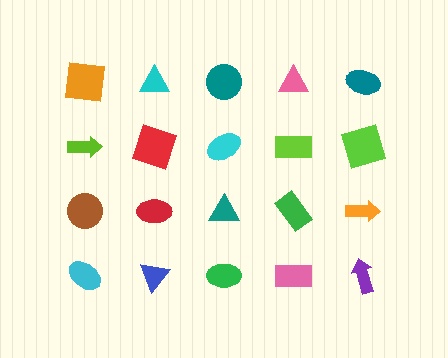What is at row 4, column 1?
A cyan ellipse.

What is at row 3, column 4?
A green rectangle.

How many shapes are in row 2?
5 shapes.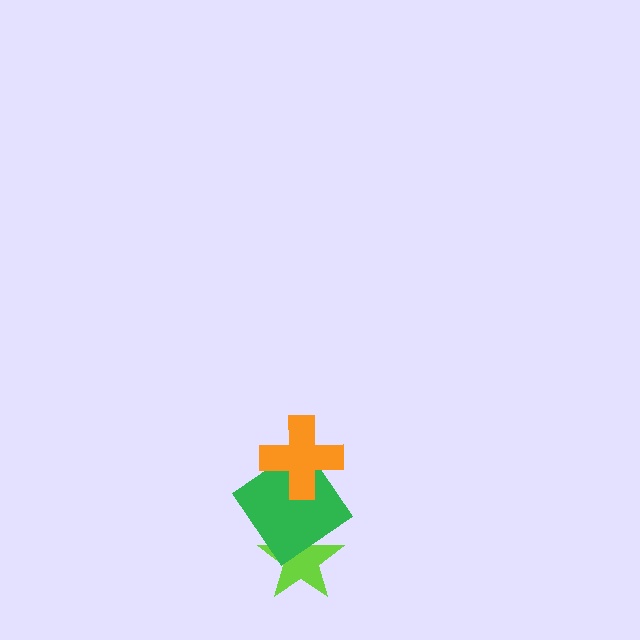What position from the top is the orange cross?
The orange cross is 1st from the top.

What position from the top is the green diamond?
The green diamond is 2nd from the top.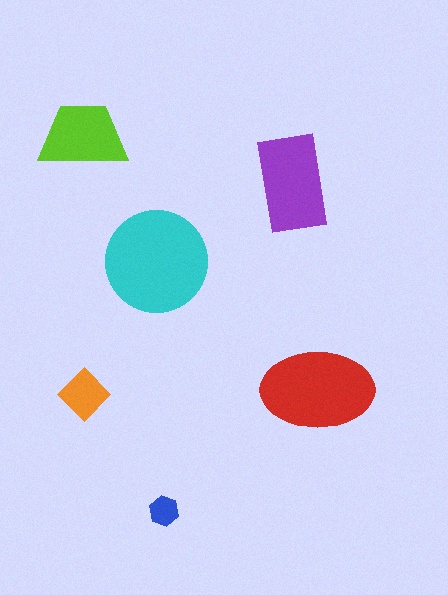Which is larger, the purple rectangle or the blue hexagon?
The purple rectangle.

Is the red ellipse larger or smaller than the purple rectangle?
Larger.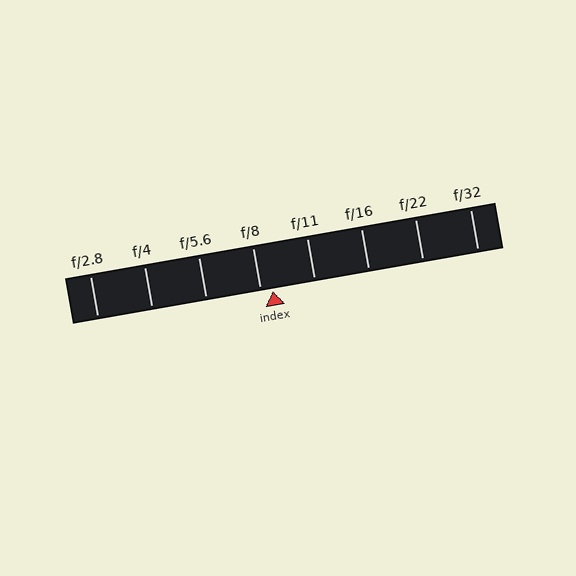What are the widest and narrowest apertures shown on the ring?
The widest aperture shown is f/2.8 and the narrowest is f/32.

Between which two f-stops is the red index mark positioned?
The index mark is between f/8 and f/11.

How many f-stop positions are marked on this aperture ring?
There are 8 f-stop positions marked.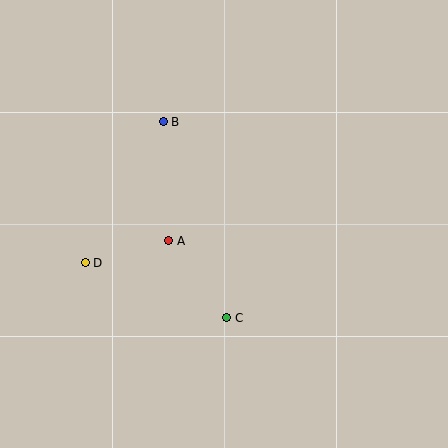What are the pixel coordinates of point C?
Point C is at (227, 318).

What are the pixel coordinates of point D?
Point D is at (85, 263).